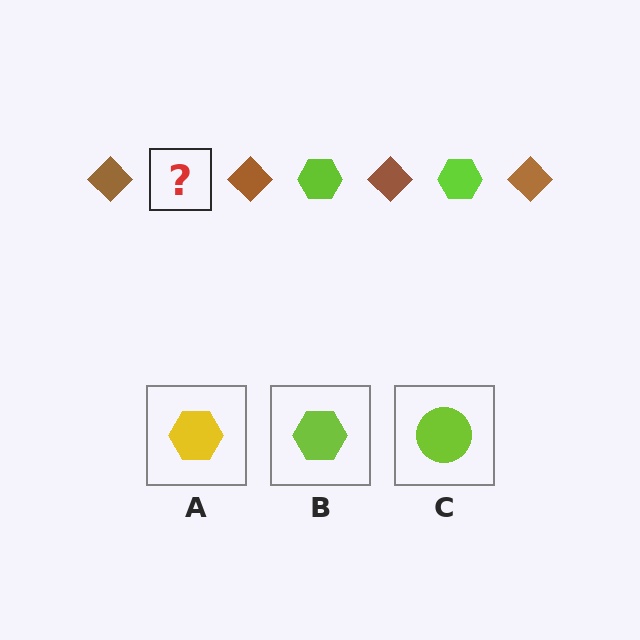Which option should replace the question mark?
Option B.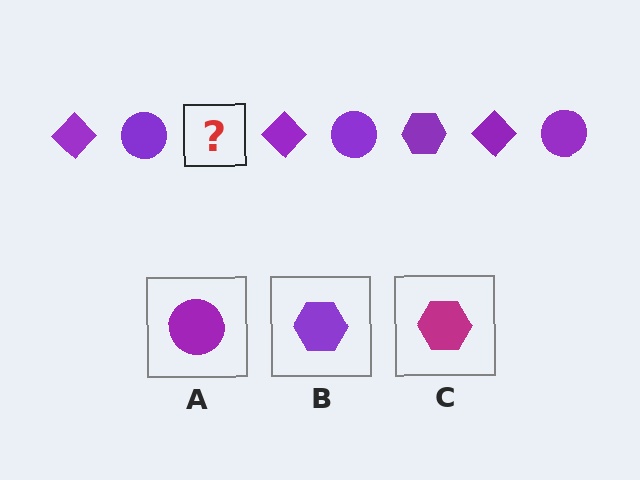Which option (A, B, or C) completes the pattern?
B.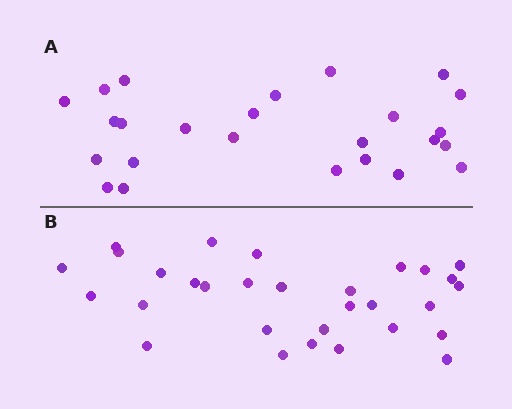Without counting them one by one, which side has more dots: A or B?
Region B (the bottom region) has more dots.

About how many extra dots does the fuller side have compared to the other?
Region B has about 5 more dots than region A.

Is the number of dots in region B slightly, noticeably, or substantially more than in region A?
Region B has only slightly more — the two regions are fairly close. The ratio is roughly 1.2 to 1.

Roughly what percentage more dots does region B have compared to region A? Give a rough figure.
About 20% more.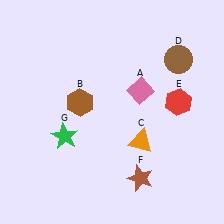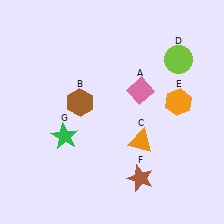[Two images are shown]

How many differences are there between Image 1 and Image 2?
There are 2 differences between the two images.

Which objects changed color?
D changed from brown to lime. E changed from red to orange.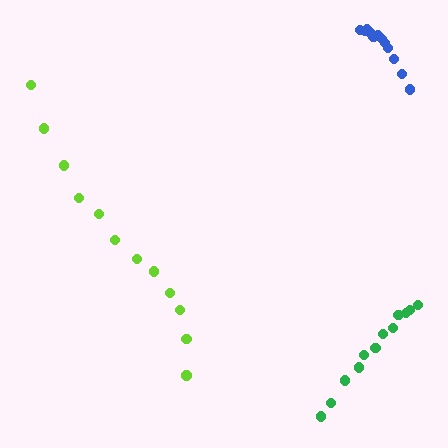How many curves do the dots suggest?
There are 3 distinct paths.